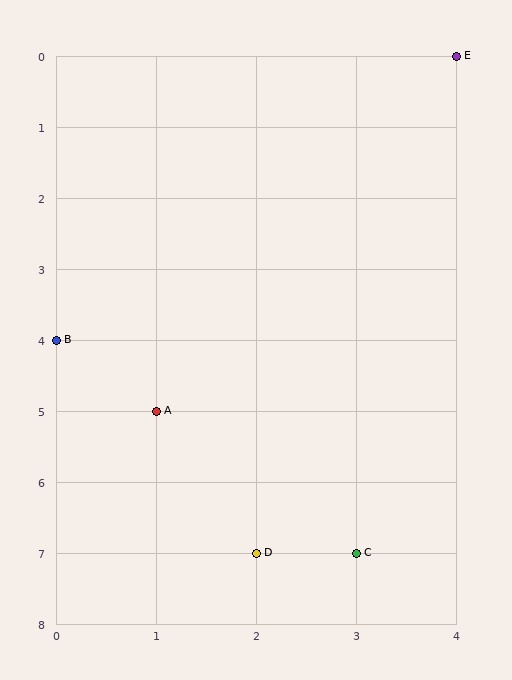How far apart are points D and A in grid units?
Points D and A are 1 column and 2 rows apart (about 2.2 grid units diagonally).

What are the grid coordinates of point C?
Point C is at grid coordinates (3, 7).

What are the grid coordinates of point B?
Point B is at grid coordinates (0, 4).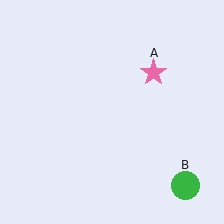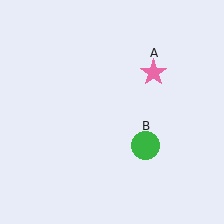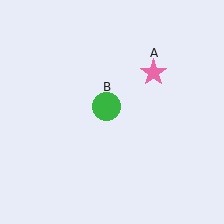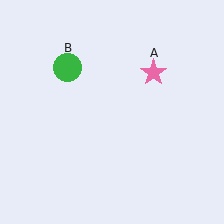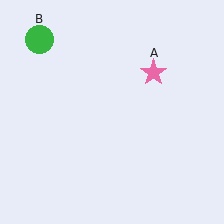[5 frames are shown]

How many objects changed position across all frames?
1 object changed position: green circle (object B).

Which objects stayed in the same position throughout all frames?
Pink star (object A) remained stationary.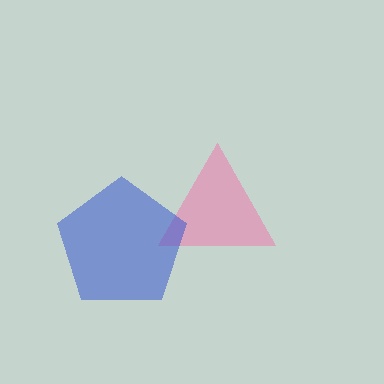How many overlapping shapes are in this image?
There are 2 overlapping shapes in the image.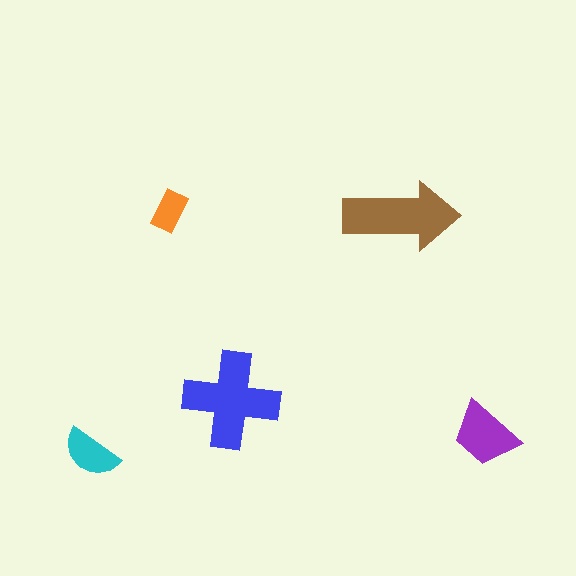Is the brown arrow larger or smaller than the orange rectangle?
Larger.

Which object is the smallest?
The orange rectangle.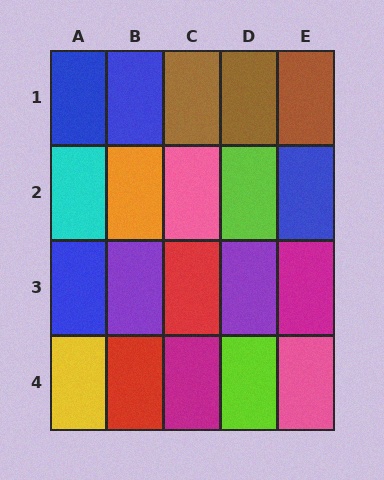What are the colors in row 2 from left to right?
Cyan, orange, pink, lime, blue.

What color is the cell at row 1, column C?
Brown.